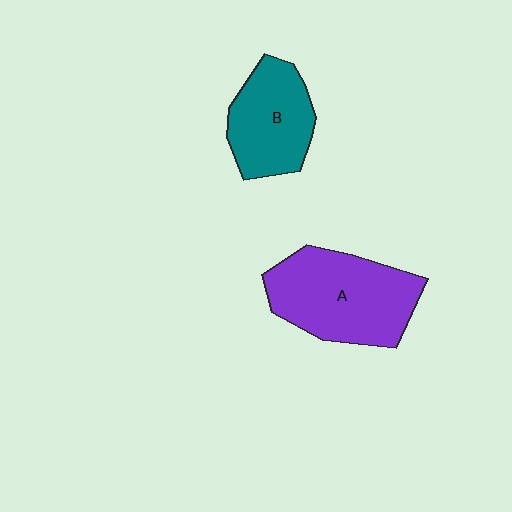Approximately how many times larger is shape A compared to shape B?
Approximately 1.4 times.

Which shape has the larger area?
Shape A (purple).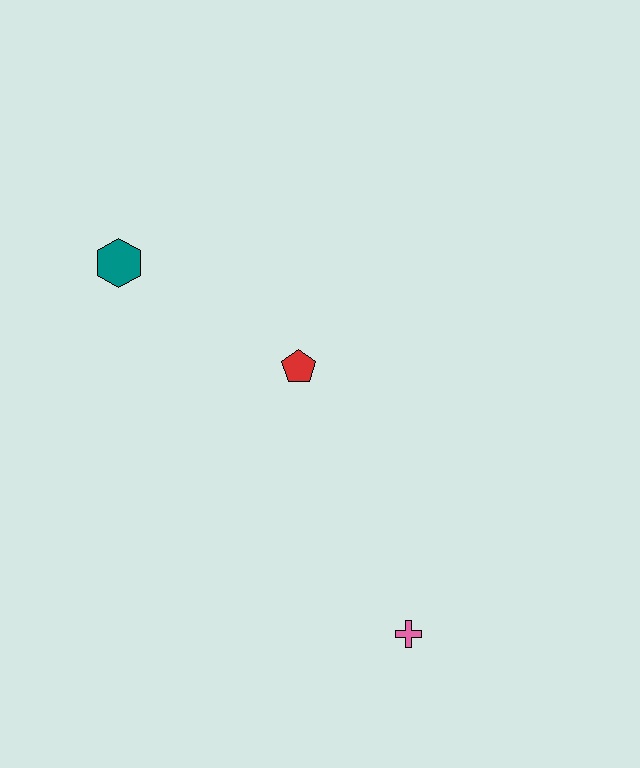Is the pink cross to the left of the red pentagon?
No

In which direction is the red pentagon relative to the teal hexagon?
The red pentagon is to the right of the teal hexagon.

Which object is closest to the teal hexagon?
The red pentagon is closest to the teal hexagon.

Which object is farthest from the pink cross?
The teal hexagon is farthest from the pink cross.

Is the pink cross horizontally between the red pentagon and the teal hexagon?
No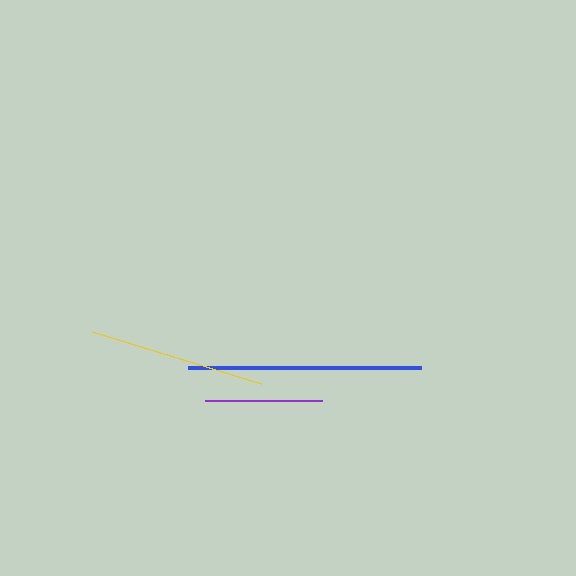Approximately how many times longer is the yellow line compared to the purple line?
The yellow line is approximately 1.5 times the length of the purple line.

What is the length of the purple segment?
The purple segment is approximately 116 pixels long.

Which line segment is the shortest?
The purple line is the shortest at approximately 116 pixels.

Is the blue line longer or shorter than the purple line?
The blue line is longer than the purple line.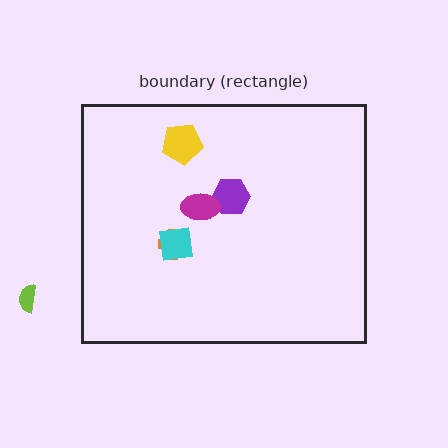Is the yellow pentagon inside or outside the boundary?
Inside.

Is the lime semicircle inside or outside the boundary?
Outside.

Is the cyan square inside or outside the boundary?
Inside.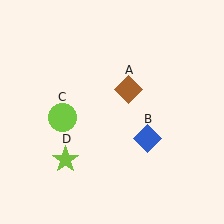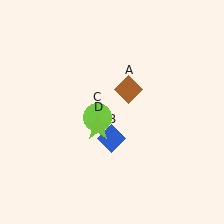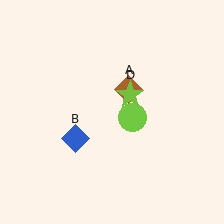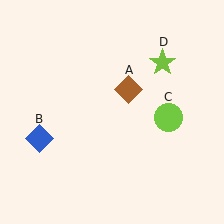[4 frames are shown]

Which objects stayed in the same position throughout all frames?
Brown diamond (object A) remained stationary.